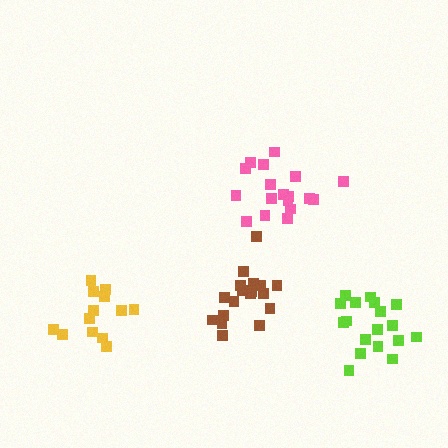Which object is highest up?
The pink cluster is topmost.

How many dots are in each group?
Group 1: 18 dots, Group 2: 18 dots, Group 3: 14 dots, Group 4: 18 dots (68 total).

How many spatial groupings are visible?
There are 4 spatial groupings.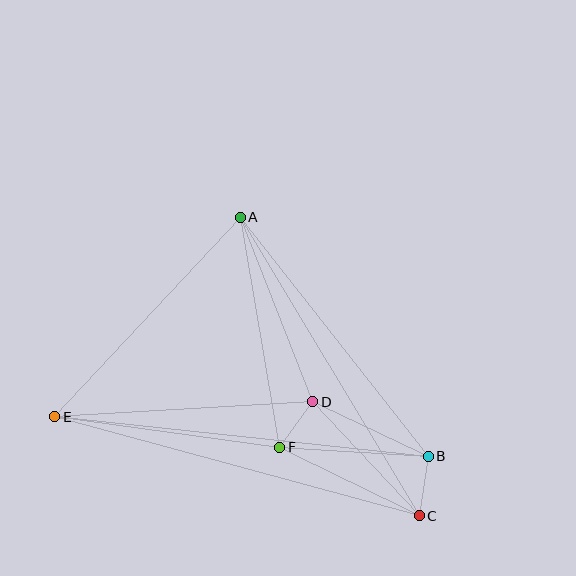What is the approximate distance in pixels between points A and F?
The distance between A and F is approximately 233 pixels.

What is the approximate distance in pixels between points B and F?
The distance between B and F is approximately 149 pixels.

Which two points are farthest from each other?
Points C and E are farthest from each other.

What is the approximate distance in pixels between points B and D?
The distance between B and D is approximately 128 pixels.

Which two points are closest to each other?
Points D and F are closest to each other.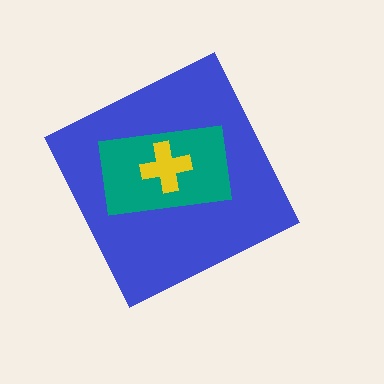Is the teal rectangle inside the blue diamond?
Yes.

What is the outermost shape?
The blue diamond.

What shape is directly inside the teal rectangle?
The yellow cross.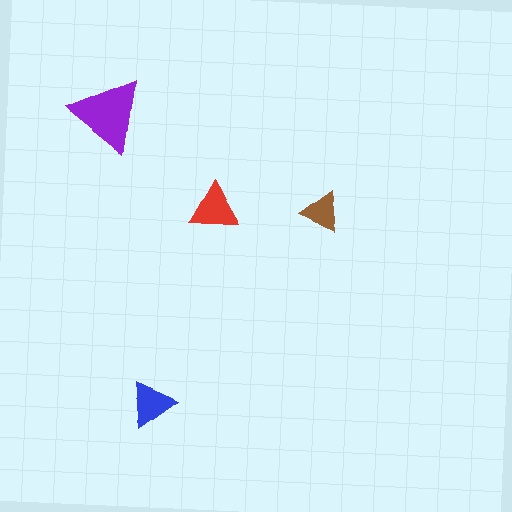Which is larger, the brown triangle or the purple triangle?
The purple one.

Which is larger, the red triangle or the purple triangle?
The purple one.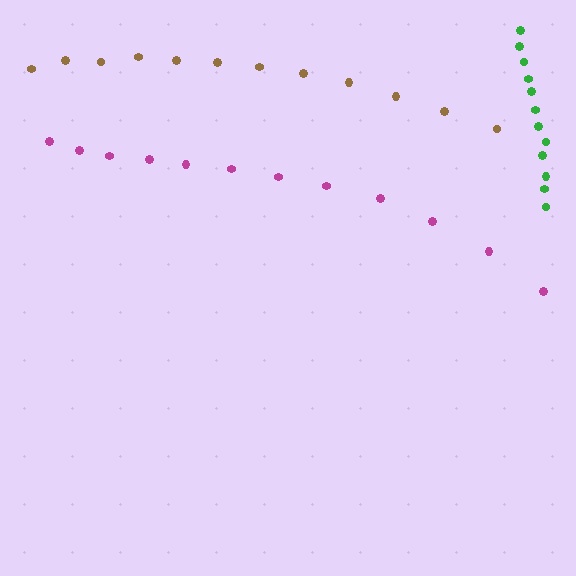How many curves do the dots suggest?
There are 3 distinct paths.